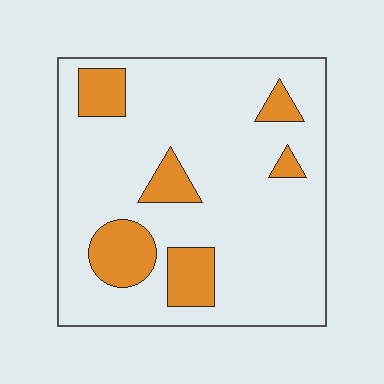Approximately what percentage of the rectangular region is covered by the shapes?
Approximately 15%.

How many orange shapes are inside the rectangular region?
6.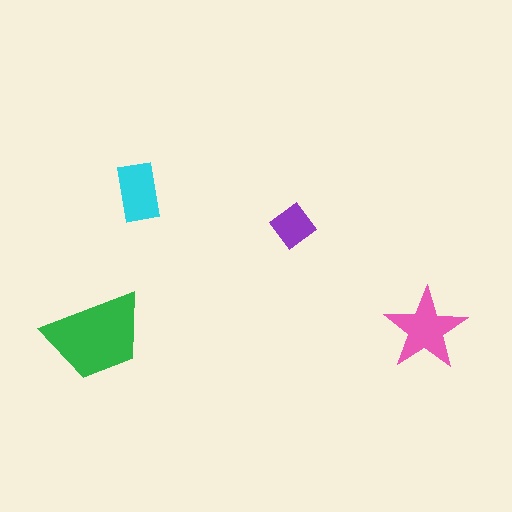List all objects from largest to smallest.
The green trapezoid, the pink star, the cyan rectangle, the purple diamond.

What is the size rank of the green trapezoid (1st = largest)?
1st.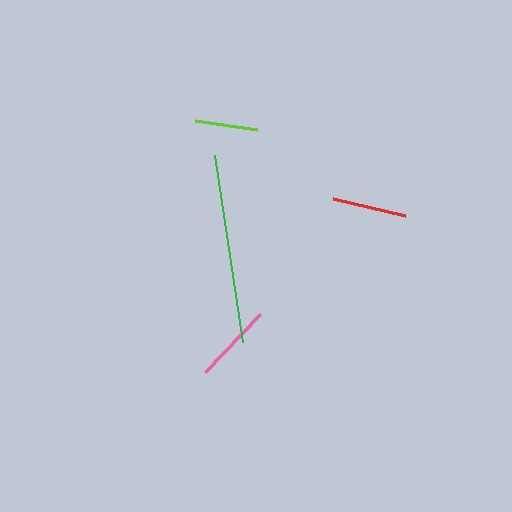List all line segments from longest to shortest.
From longest to shortest: green, pink, red, lime.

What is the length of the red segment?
The red segment is approximately 75 pixels long.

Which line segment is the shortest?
The lime line is the shortest at approximately 63 pixels.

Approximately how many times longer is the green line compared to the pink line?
The green line is approximately 2.4 times the length of the pink line.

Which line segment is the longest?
The green line is the longest at approximately 190 pixels.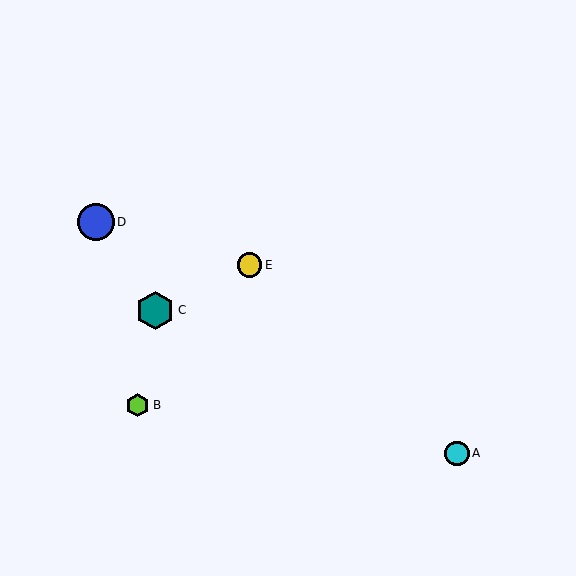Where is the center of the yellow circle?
The center of the yellow circle is at (249, 265).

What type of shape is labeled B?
Shape B is a lime hexagon.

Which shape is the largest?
The teal hexagon (labeled C) is the largest.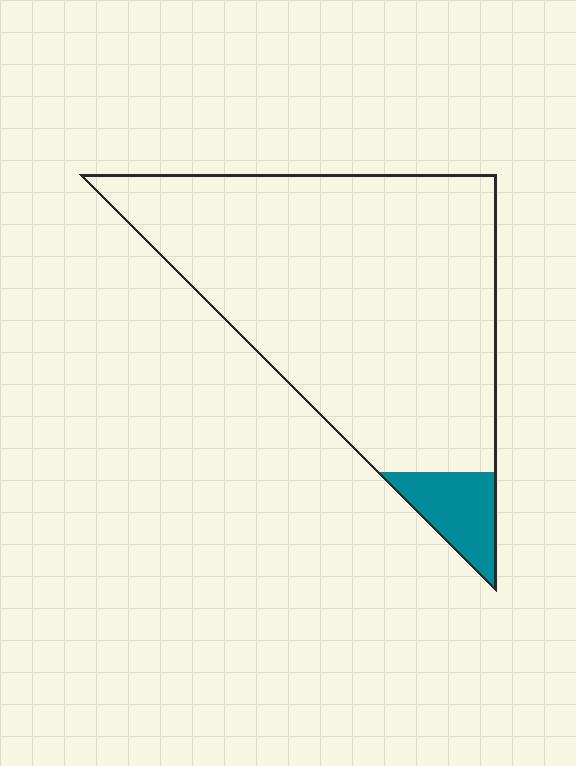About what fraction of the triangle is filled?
About one tenth (1/10).